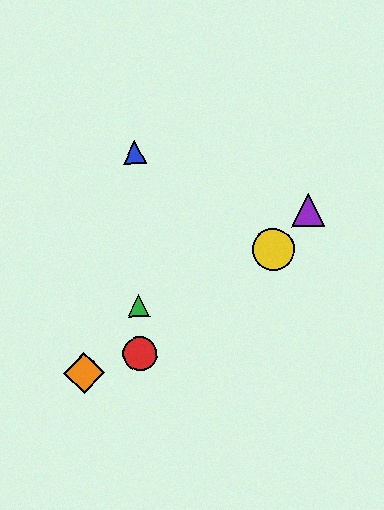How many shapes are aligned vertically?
3 shapes (the red circle, the blue triangle, the green triangle) are aligned vertically.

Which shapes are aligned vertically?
The red circle, the blue triangle, the green triangle are aligned vertically.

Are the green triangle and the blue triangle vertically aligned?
Yes, both are at x≈139.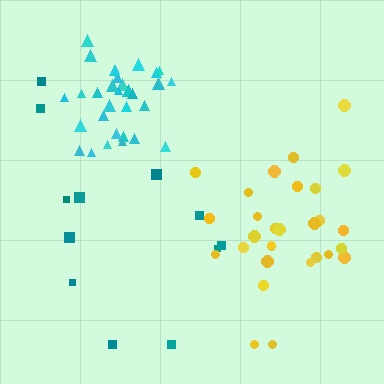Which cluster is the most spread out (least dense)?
Teal.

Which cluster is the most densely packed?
Cyan.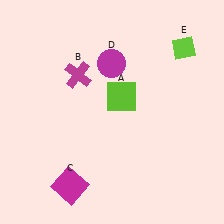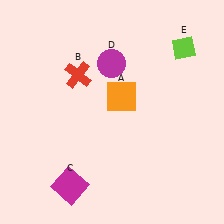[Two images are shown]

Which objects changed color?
A changed from lime to orange. B changed from magenta to red.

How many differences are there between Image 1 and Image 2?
There are 2 differences between the two images.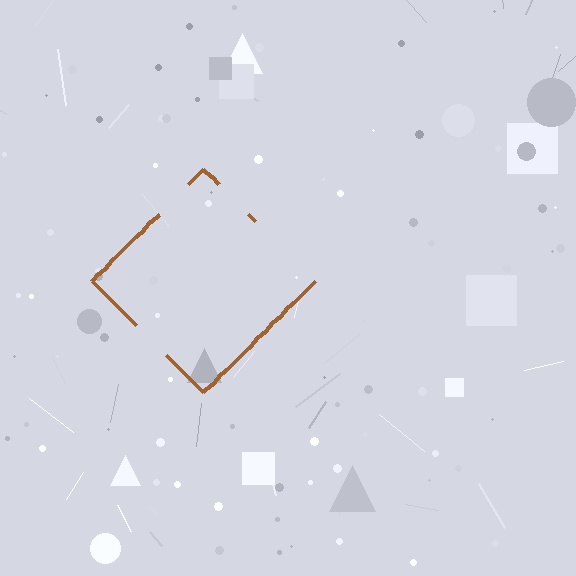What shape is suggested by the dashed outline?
The dashed outline suggests a diamond.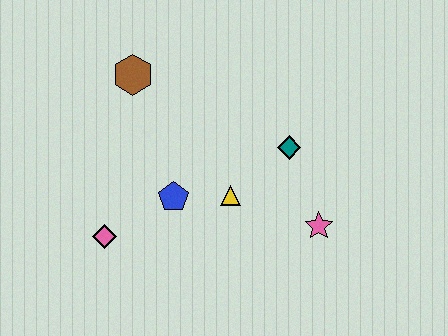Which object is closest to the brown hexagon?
The blue pentagon is closest to the brown hexagon.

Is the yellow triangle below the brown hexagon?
Yes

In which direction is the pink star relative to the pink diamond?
The pink star is to the right of the pink diamond.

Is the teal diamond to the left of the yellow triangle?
No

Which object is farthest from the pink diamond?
The pink star is farthest from the pink diamond.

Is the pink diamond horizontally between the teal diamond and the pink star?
No